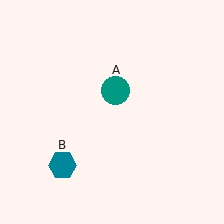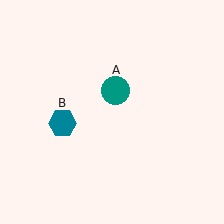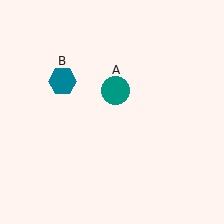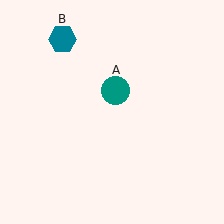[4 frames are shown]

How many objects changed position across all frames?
1 object changed position: teal hexagon (object B).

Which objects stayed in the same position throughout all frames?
Teal circle (object A) remained stationary.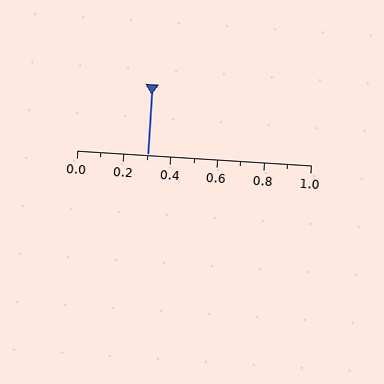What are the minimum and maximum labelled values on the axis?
The axis runs from 0.0 to 1.0.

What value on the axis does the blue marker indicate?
The marker indicates approximately 0.3.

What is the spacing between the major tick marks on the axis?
The major ticks are spaced 0.2 apart.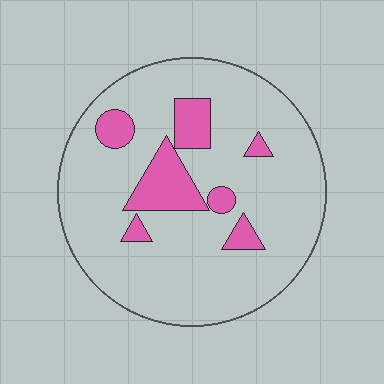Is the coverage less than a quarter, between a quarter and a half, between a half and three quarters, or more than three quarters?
Less than a quarter.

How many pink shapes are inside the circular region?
7.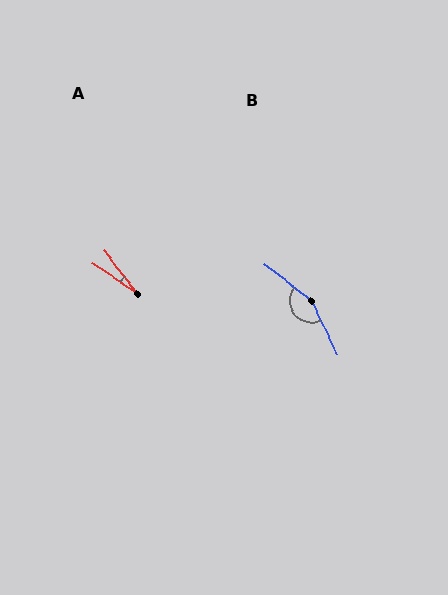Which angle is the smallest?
A, at approximately 18 degrees.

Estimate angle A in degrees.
Approximately 18 degrees.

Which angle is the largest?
B, at approximately 154 degrees.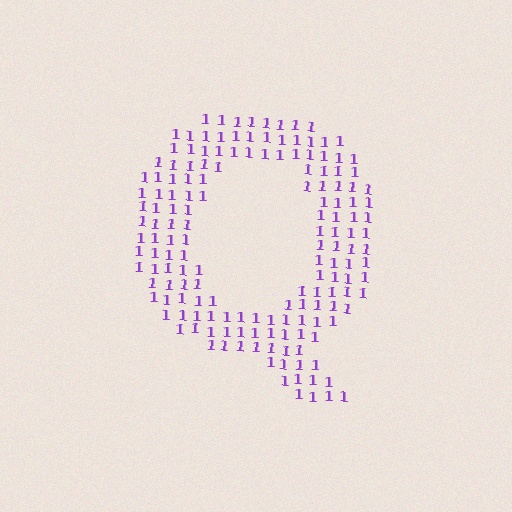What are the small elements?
The small elements are digit 1's.